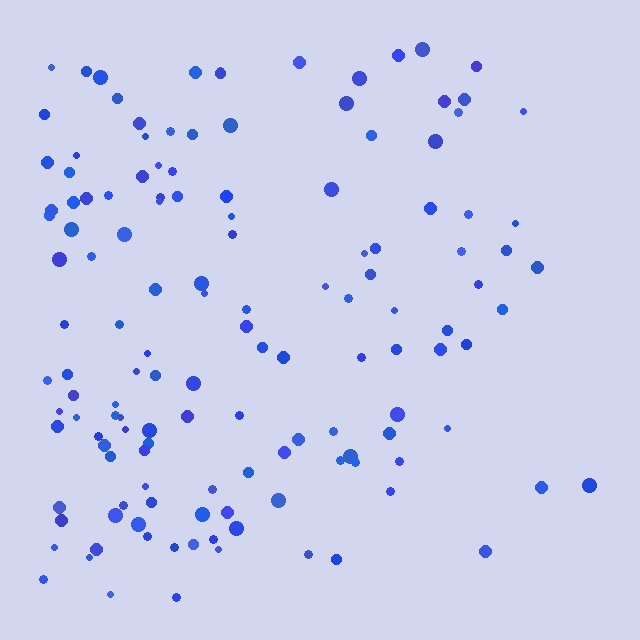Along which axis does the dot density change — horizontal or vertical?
Horizontal.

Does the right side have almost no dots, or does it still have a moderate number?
Still a moderate number, just noticeably fewer than the left.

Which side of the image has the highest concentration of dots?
The left.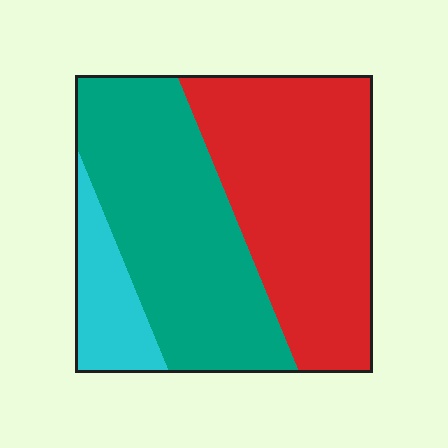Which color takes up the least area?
Cyan, at roughly 10%.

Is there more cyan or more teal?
Teal.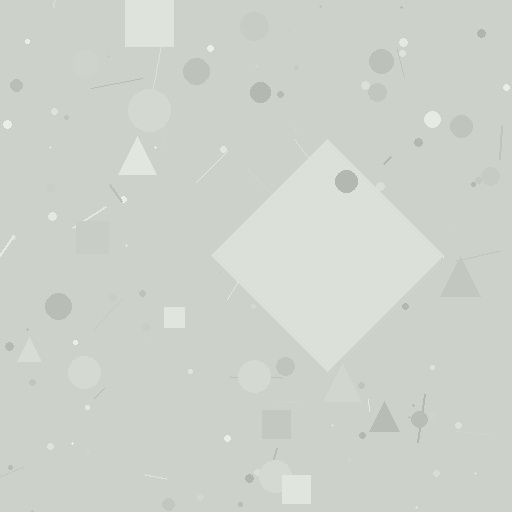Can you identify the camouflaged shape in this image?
The camouflaged shape is a diamond.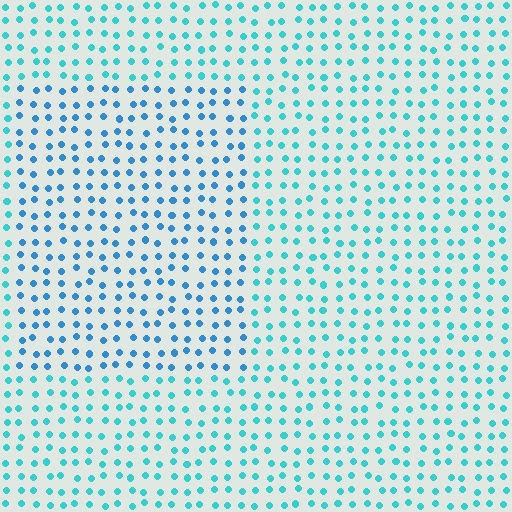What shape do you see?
I see a rectangle.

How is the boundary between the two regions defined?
The boundary is defined purely by a slight shift in hue (about 27 degrees). Spacing, size, and orientation are identical on both sides.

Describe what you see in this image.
The image is filled with small cyan elements in a uniform arrangement. A rectangle-shaped region is visible where the elements are tinted to a slightly different hue, forming a subtle color boundary.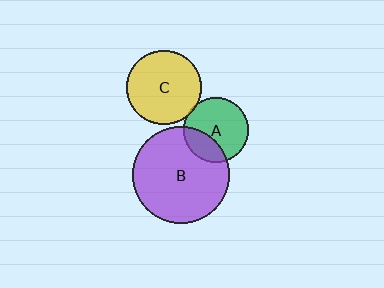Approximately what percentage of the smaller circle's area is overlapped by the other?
Approximately 5%.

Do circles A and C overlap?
Yes.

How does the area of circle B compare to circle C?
Approximately 1.7 times.